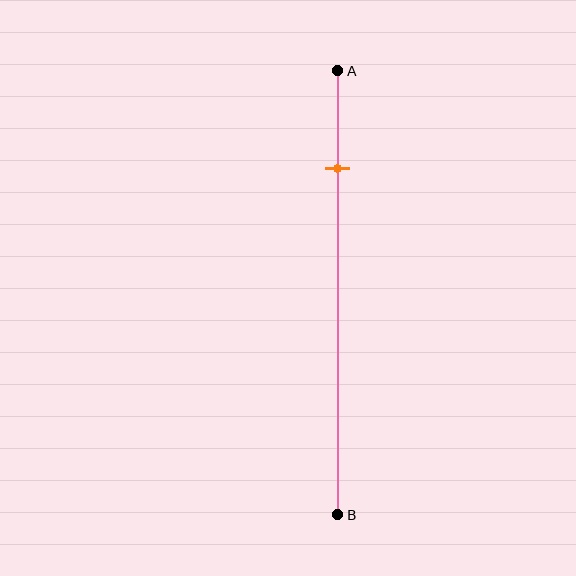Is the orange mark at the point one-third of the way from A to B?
No, the mark is at about 20% from A, not at the 33% one-third point.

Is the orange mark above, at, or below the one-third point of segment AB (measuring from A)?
The orange mark is above the one-third point of segment AB.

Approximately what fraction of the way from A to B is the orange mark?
The orange mark is approximately 20% of the way from A to B.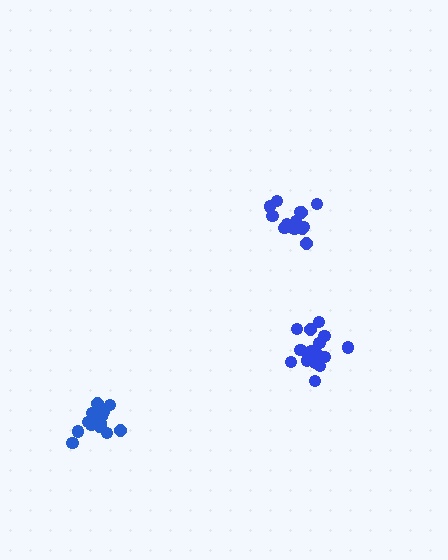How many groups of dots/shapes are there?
There are 3 groups.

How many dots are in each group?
Group 1: 15 dots, Group 2: 13 dots, Group 3: 18 dots (46 total).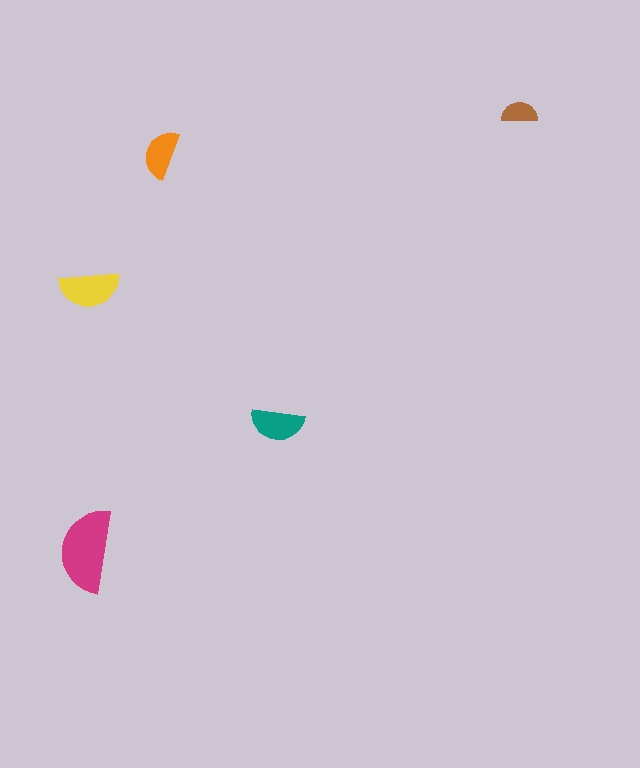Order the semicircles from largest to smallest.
the magenta one, the yellow one, the teal one, the orange one, the brown one.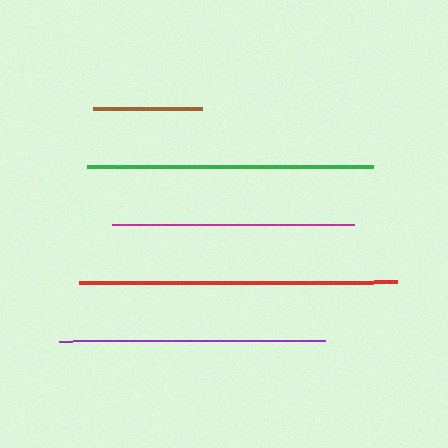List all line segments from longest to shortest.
From longest to shortest: red, green, purple, magenta, brown.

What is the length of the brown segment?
The brown segment is approximately 110 pixels long.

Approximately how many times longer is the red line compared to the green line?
The red line is approximately 1.1 times the length of the green line.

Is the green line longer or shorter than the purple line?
The green line is longer than the purple line.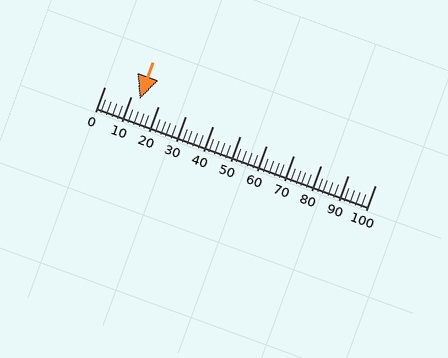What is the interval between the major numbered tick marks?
The major tick marks are spaced 10 units apart.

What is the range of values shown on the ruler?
The ruler shows values from 0 to 100.